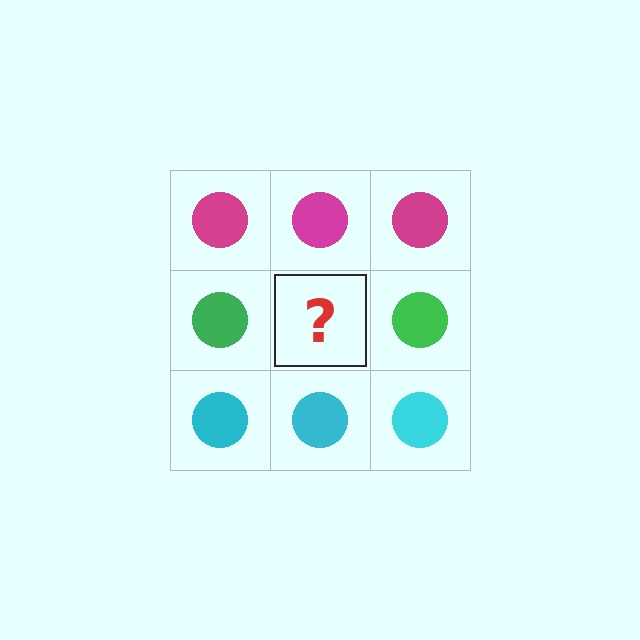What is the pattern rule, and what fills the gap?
The rule is that each row has a consistent color. The gap should be filled with a green circle.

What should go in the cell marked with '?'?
The missing cell should contain a green circle.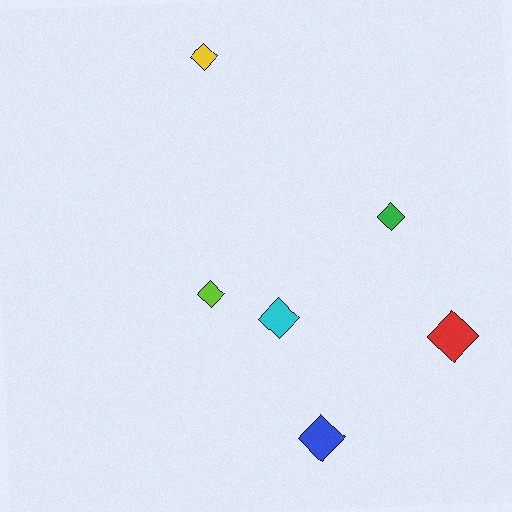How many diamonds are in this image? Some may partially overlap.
There are 6 diamonds.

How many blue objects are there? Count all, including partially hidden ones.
There is 1 blue object.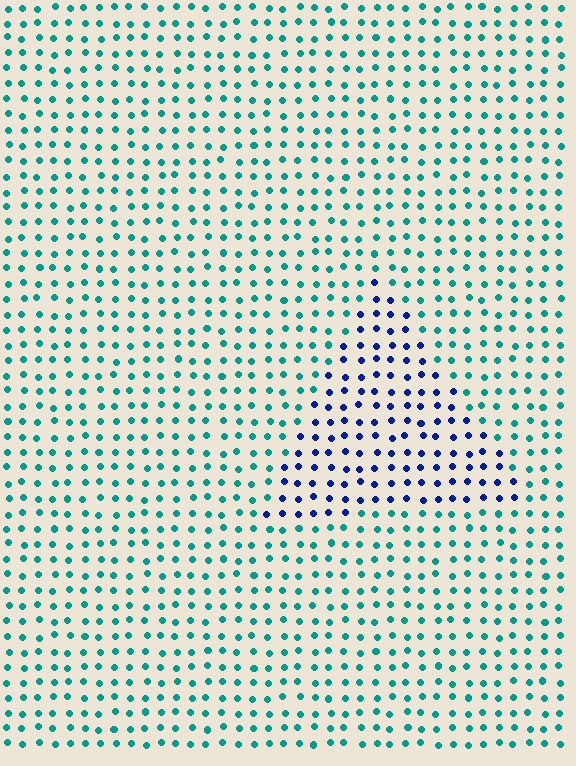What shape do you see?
I see a triangle.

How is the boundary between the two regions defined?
The boundary is defined purely by a slight shift in hue (about 55 degrees). Spacing, size, and orientation are identical on both sides.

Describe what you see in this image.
The image is filled with small teal elements in a uniform arrangement. A triangle-shaped region is visible where the elements are tinted to a slightly different hue, forming a subtle color boundary.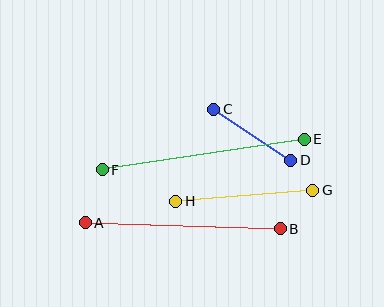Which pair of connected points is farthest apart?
Points E and F are farthest apart.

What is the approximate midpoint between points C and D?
The midpoint is at approximately (252, 135) pixels.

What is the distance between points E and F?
The distance is approximately 204 pixels.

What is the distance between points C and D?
The distance is approximately 92 pixels.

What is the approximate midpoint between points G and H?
The midpoint is at approximately (244, 196) pixels.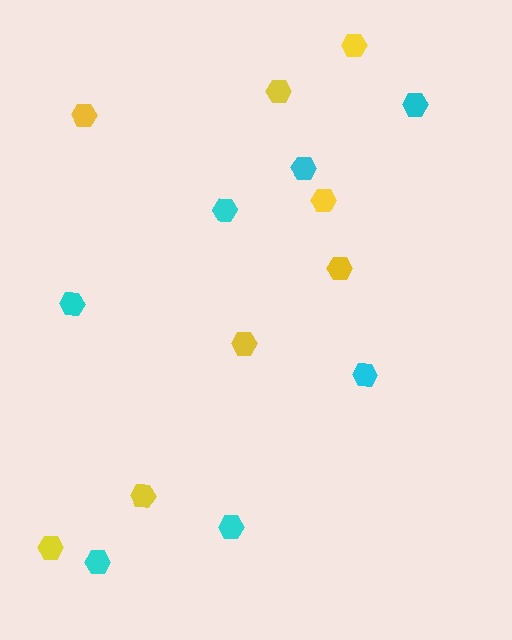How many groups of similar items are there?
There are 2 groups: one group of cyan hexagons (7) and one group of yellow hexagons (8).